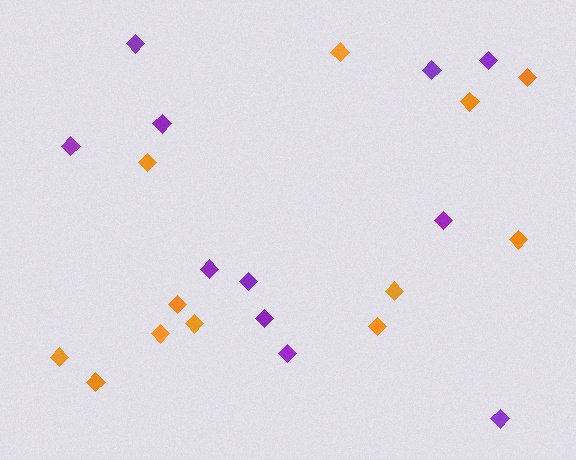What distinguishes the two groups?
There are 2 groups: one group of purple diamonds (11) and one group of orange diamonds (12).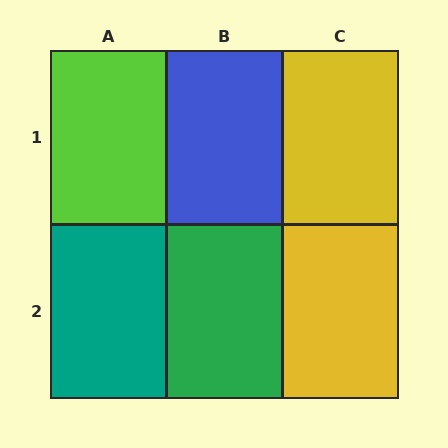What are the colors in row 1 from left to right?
Lime, blue, yellow.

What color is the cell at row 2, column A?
Teal.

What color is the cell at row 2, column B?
Green.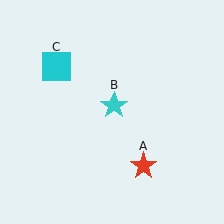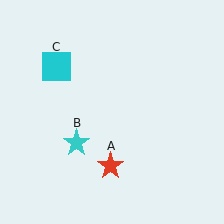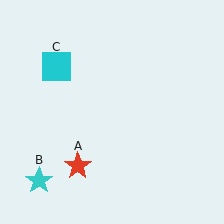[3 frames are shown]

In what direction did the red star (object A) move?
The red star (object A) moved left.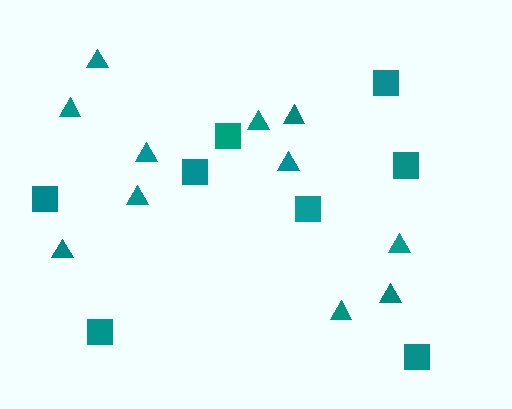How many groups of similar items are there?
There are 2 groups: one group of squares (8) and one group of triangles (11).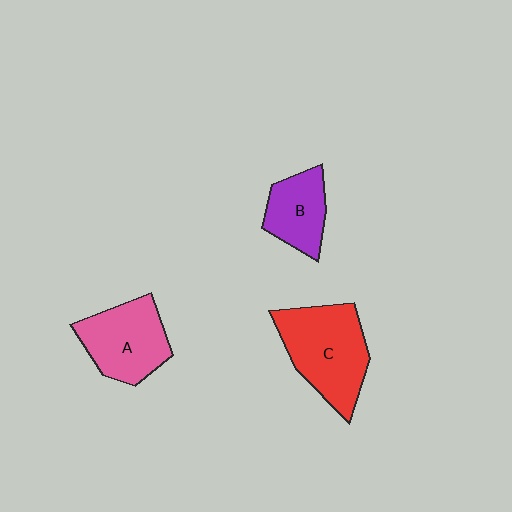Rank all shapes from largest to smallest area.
From largest to smallest: C (red), A (pink), B (purple).